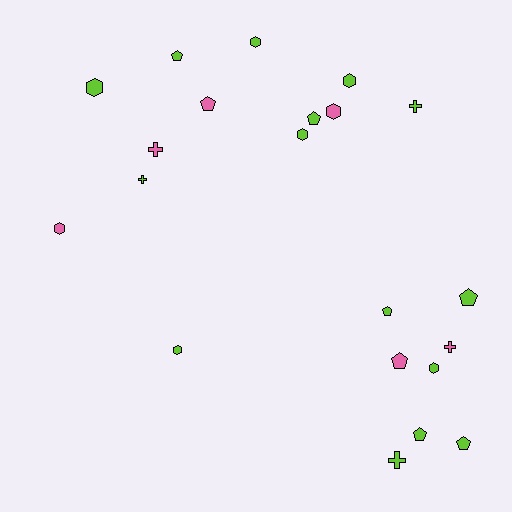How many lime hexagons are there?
There are 6 lime hexagons.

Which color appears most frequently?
Lime, with 15 objects.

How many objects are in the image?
There are 21 objects.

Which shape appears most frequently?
Pentagon, with 8 objects.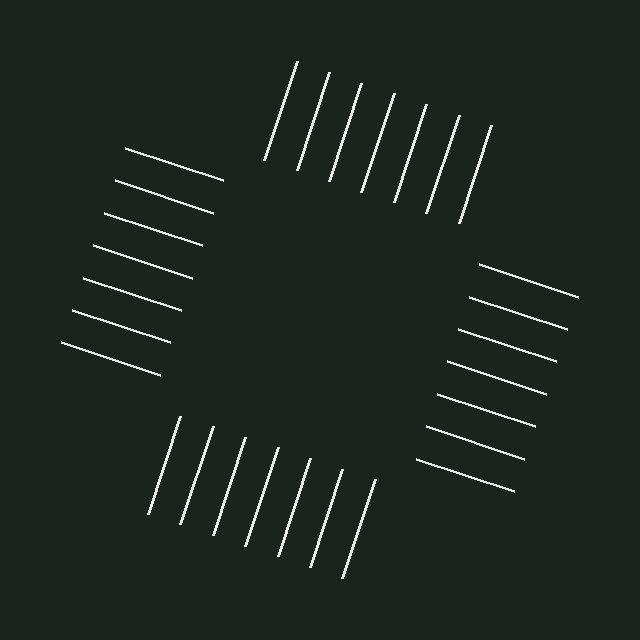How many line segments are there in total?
28 — 7 along each of the 4 edges.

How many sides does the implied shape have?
4 sides — the line-ends trace a square.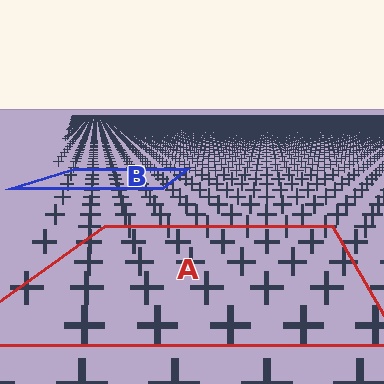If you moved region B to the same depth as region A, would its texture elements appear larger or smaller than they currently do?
They would appear larger. At a closer depth, the same texture elements are projected at a bigger on-screen size.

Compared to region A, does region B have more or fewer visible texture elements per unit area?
Region B has more texture elements per unit area — they are packed more densely because it is farther away.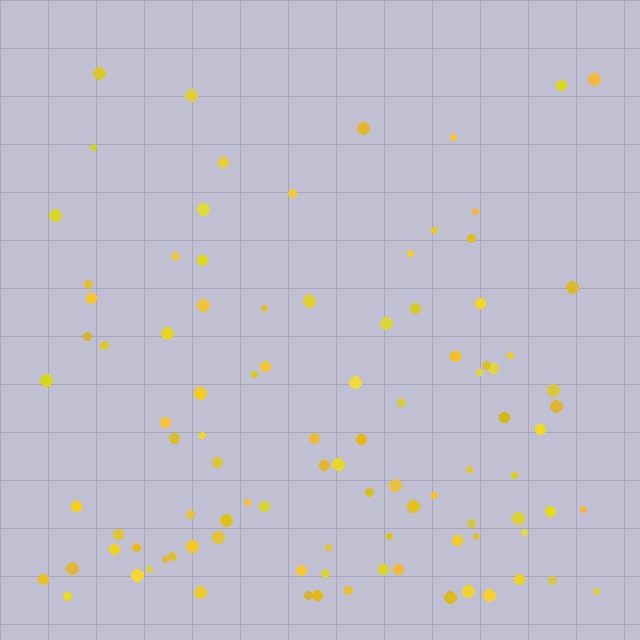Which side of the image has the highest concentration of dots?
The bottom.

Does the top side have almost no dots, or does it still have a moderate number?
Still a moderate number, just noticeably fewer than the bottom.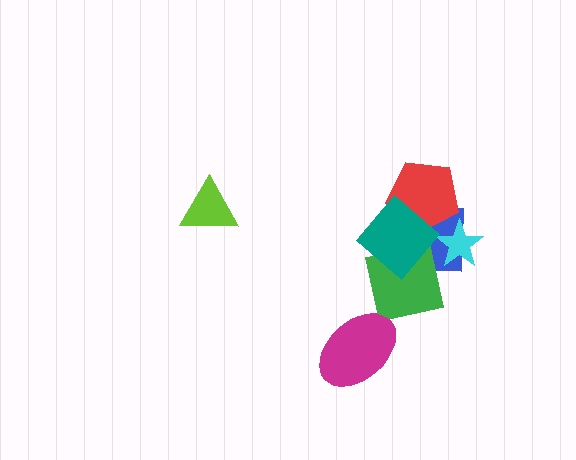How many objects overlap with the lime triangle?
0 objects overlap with the lime triangle.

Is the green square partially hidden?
Yes, it is partially covered by another shape.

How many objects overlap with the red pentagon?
2 objects overlap with the red pentagon.